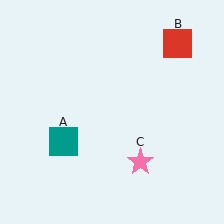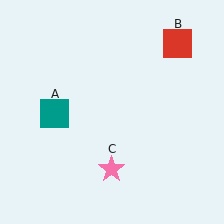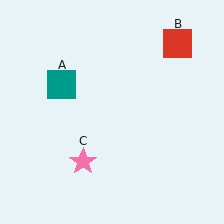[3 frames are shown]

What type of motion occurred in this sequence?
The teal square (object A), pink star (object C) rotated clockwise around the center of the scene.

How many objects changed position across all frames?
2 objects changed position: teal square (object A), pink star (object C).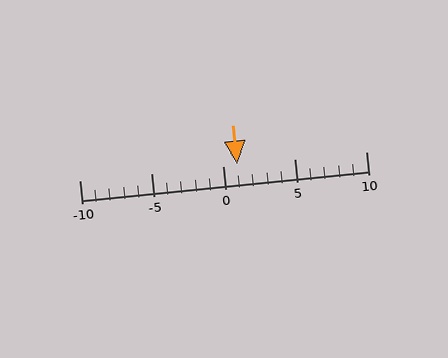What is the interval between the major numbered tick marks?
The major tick marks are spaced 5 units apart.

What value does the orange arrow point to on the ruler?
The orange arrow points to approximately 1.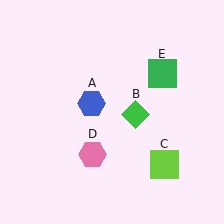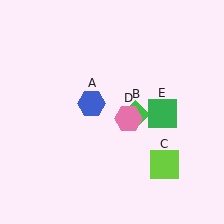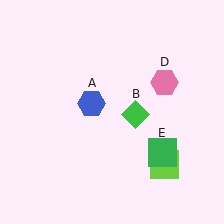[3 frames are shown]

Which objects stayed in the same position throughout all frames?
Blue hexagon (object A) and green diamond (object B) and lime square (object C) remained stationary.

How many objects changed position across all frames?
2 objects changed position: pink hexagon (object D), green square (object E).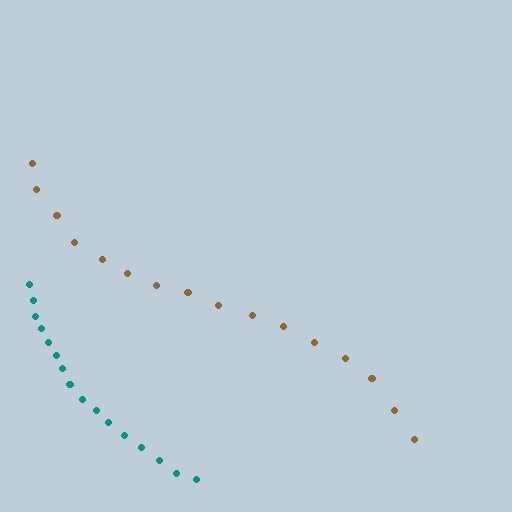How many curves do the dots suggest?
There are 2 distinct paths.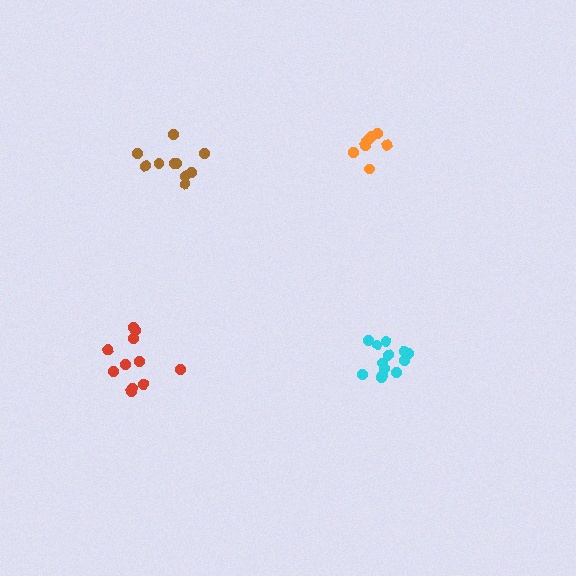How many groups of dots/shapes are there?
There are 4 groups.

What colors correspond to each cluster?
The clusters are colored: cyan, brown, orange, red.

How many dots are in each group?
Group 1: 13 dots, Group 2: 10 dots, Group 3: 8 dots, Group 4: 11 dots (42 total).